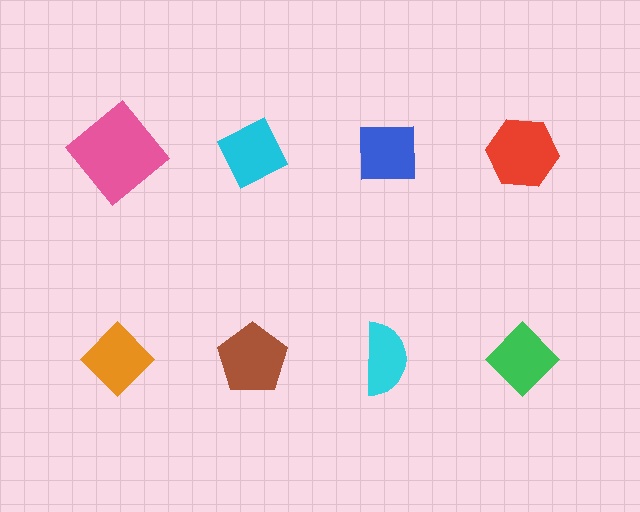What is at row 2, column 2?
A brown pentagon.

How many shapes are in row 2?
4 shapes.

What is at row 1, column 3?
A blue square.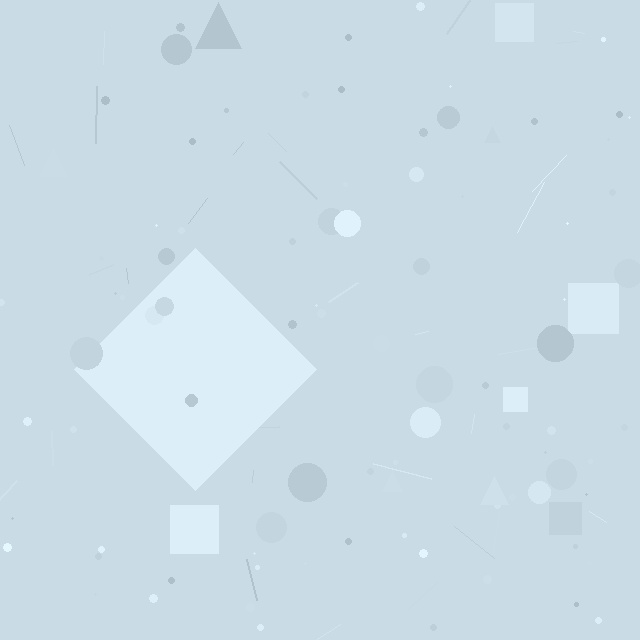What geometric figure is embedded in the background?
A diamond is embedded in the background.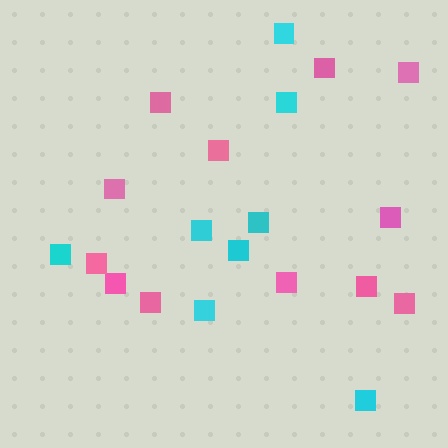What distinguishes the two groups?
There are 2 groups: one group of cyan squares (8) and one group of pink squares (12).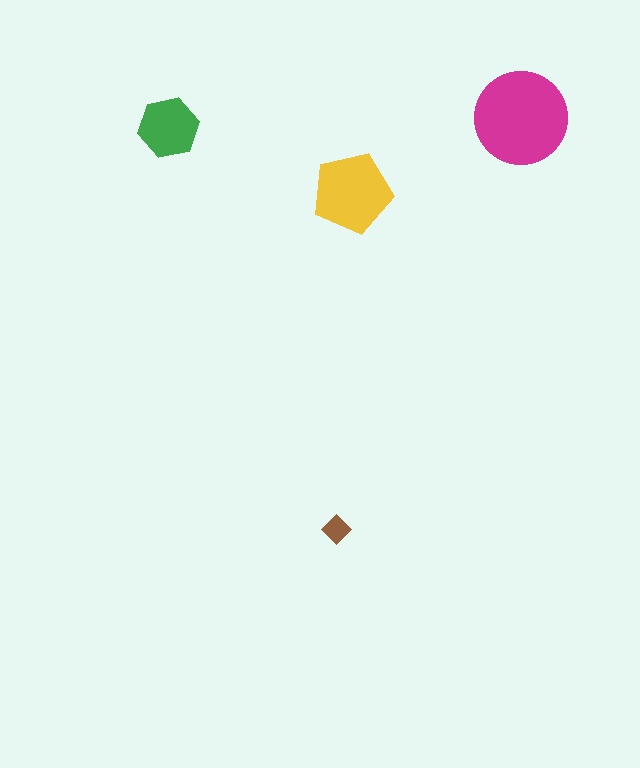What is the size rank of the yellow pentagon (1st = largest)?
2nd.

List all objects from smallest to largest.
The brown diamond, the green hexagon, the yellow pentagon, the magenta circle.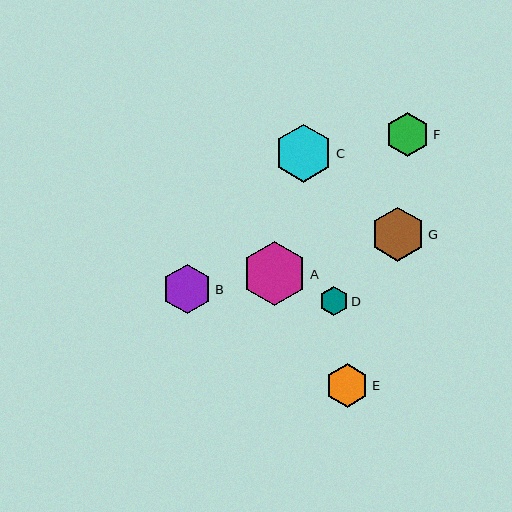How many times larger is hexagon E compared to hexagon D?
Hexagon E is approximately 1.5 times the size of hexagon D.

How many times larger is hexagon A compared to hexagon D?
Hexagon A is approximately 2.2 times the size of hexagon D.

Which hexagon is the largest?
Hexagon A is the largest with a size of approximately 64 pixels.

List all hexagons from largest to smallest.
From largest to smallest: A, C, G, B, F, E, D.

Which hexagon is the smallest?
Hexagon D is the smallest with a size of approximately 29 pixels.